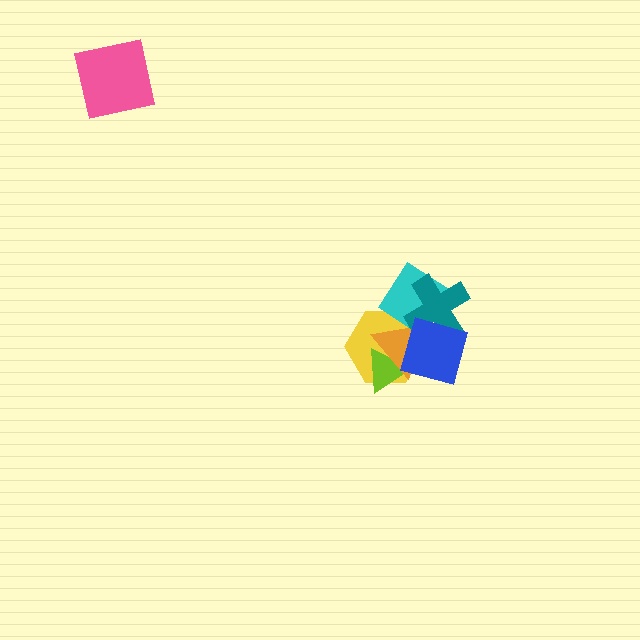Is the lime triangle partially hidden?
Yes, it is partially covered by another shape.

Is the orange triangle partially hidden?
Yes, it is partially covered by another shape.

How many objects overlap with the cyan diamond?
4 objects overlap with the cyan diamond.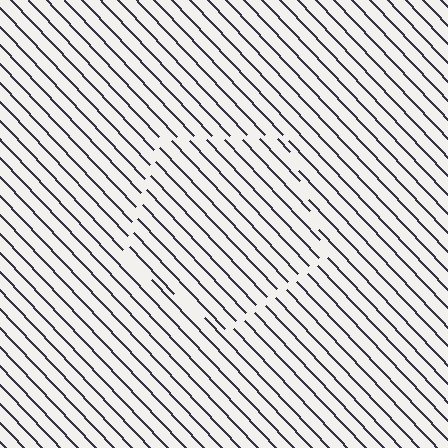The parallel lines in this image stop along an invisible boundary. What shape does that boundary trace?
An illusory pentagon. The interior of the shape contains the same grating, shifted by half a period — the contour is defined by the phase discontinuity where line-ends from the inner and outer gratings abut.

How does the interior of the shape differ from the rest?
The interior of the shape contains the same grating, shifted by half a period — the contour is defined by the phase discontinuity where line-ends from the inner and outer gratings abut.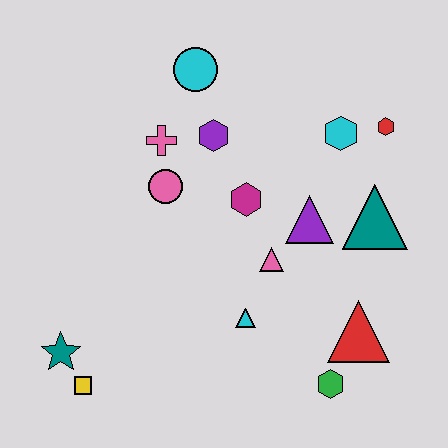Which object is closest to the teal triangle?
The purple triangle is closest to the teal triangle.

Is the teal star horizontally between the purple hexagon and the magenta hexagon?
No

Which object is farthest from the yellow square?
The red hexagon is farthest from the yellow square.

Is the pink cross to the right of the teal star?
Yes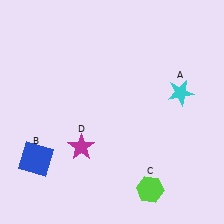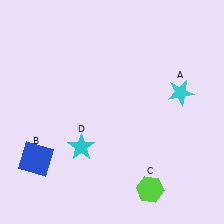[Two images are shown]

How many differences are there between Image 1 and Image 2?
There is 1 difference between the two images.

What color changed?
The star (D) changed from magenta in Image 1 to cyan in Image 2.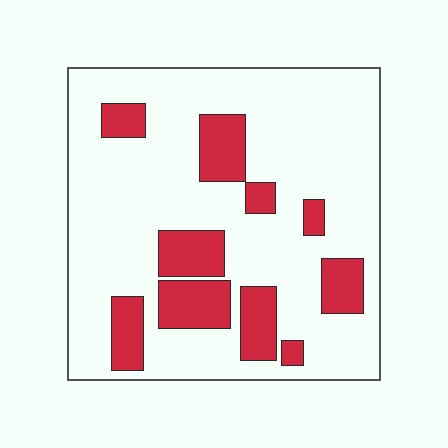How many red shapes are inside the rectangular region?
10.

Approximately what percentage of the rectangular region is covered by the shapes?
Approximately 20%.